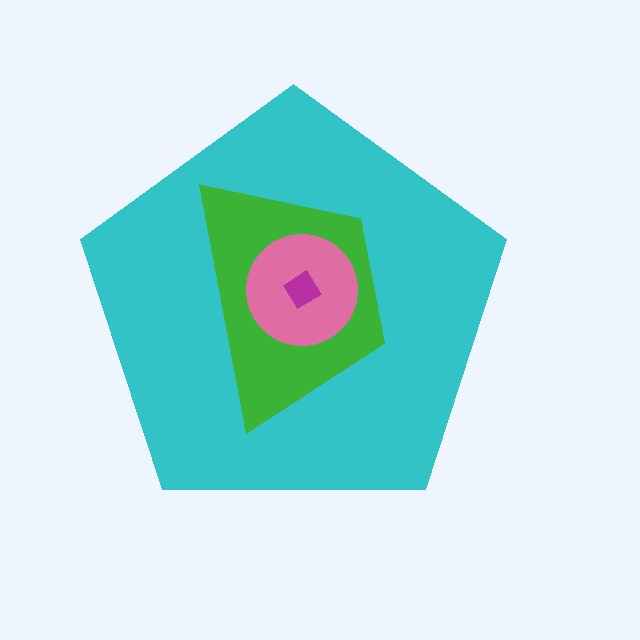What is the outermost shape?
The cyan pentagon.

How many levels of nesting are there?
4.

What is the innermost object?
The magenta diamond.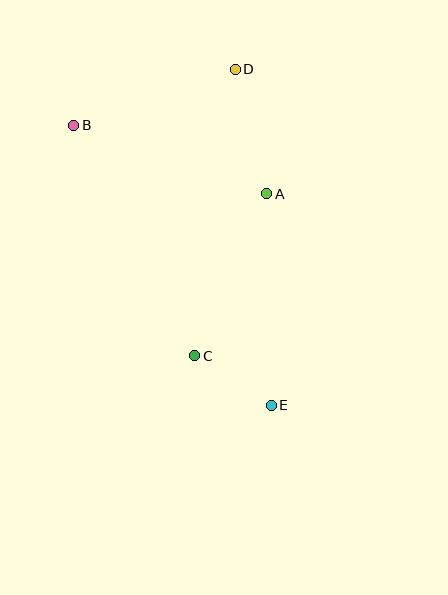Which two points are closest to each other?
Points C and E are closest to each other.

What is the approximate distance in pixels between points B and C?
The distance between B and C is approximately 260 pixels.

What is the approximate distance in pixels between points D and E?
The distance between D and E is approximately 338 pixels.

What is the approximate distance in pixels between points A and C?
The distance between A and C is approximately 177 pixels.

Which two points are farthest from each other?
Points B and E are farthest from each other.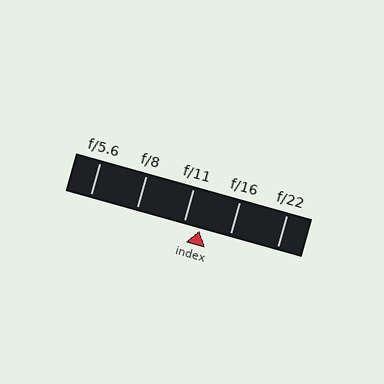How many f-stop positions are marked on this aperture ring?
There are 5 f-stop positions marked.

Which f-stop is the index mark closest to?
The index mark is closest to f/11.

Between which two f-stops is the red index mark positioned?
The index mark is between f/11 and f/16.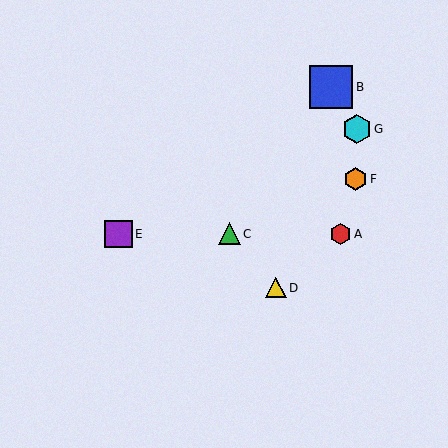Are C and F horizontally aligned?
No, C is at y≈234 and F is at y≈179.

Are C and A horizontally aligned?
Yes, both are at y≈234.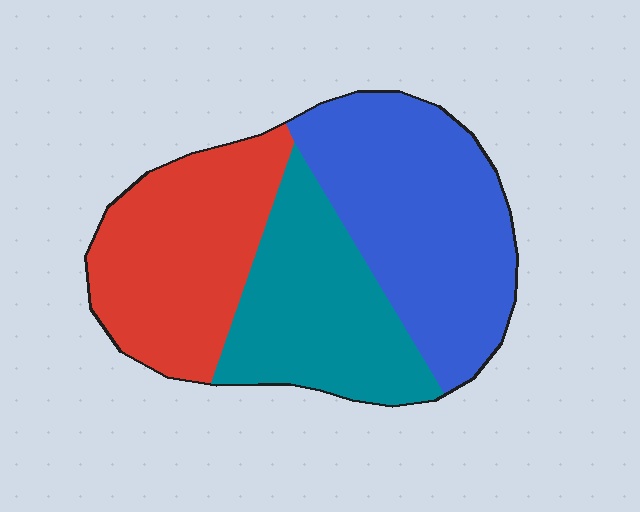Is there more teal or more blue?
Blue.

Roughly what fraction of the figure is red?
Red takes up between a quarter and a half of the figure.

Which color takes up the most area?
Blue, at roughly 40%.